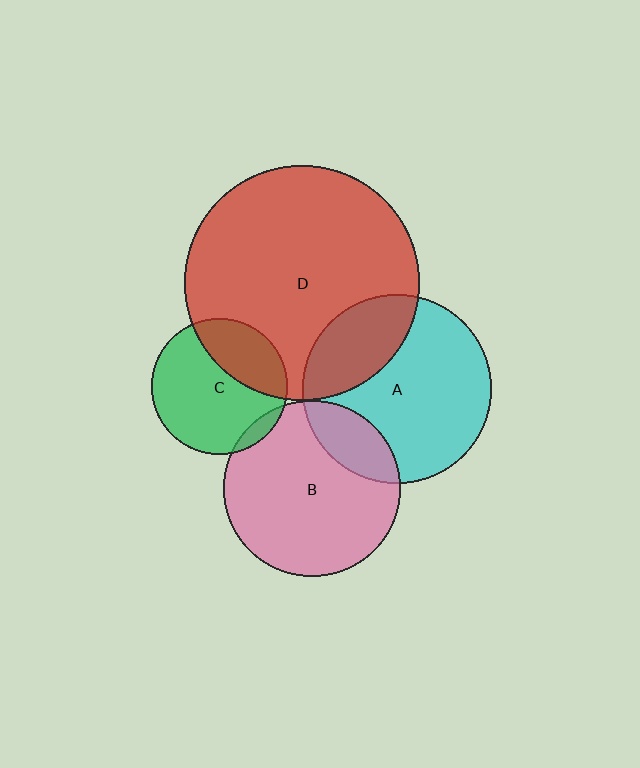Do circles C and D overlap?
Yes.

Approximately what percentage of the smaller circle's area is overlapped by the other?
Approximately 30%.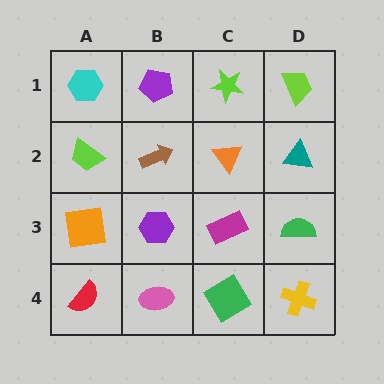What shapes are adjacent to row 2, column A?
A cyan hexagon (row 1, column A), an orange square (row 3, column A), a brown arrow (row 2, column B).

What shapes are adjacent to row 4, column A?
An orange square (row 3, column A), a pink ellipse (row 4, column B).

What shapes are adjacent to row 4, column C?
A magenta rectangle (row 3, column C), a pink ellipse (row 4, column B), a yellow cross (row 4, column D).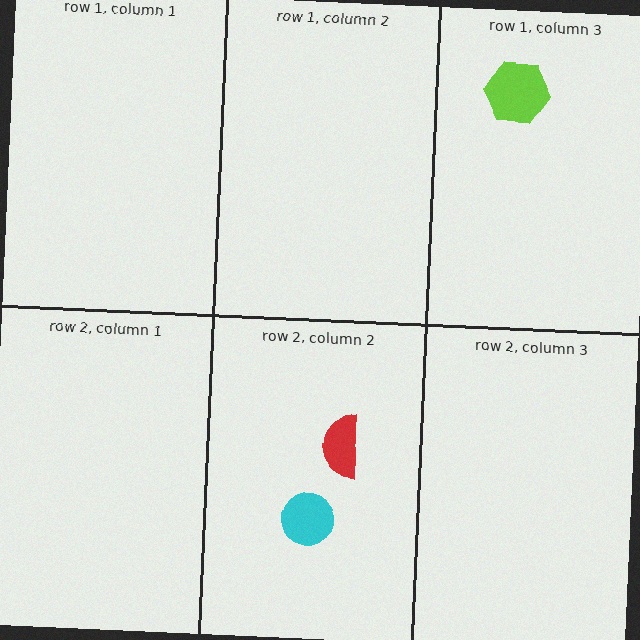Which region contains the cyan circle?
The row 2, column 2 region.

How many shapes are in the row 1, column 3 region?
1.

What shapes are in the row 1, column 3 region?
The lime hexagon.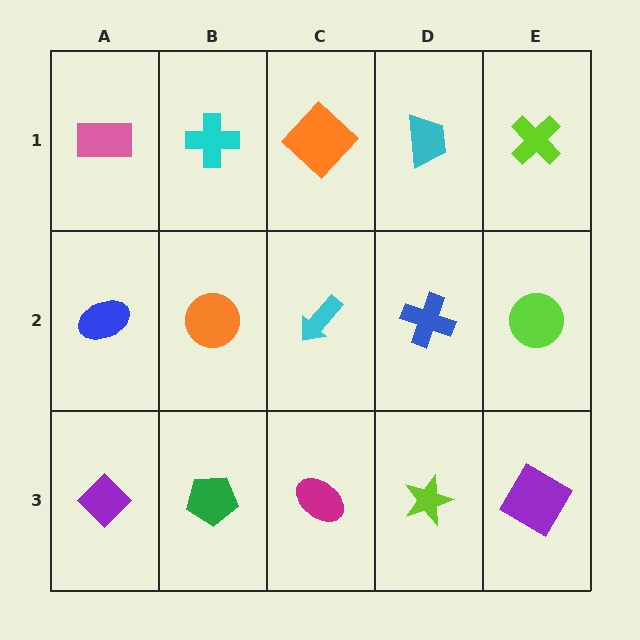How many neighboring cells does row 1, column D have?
3.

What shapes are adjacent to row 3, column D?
A blue cross (row 2, column D), a magenta ellipse (row 3, column C), a purple diamond (row 3, column E).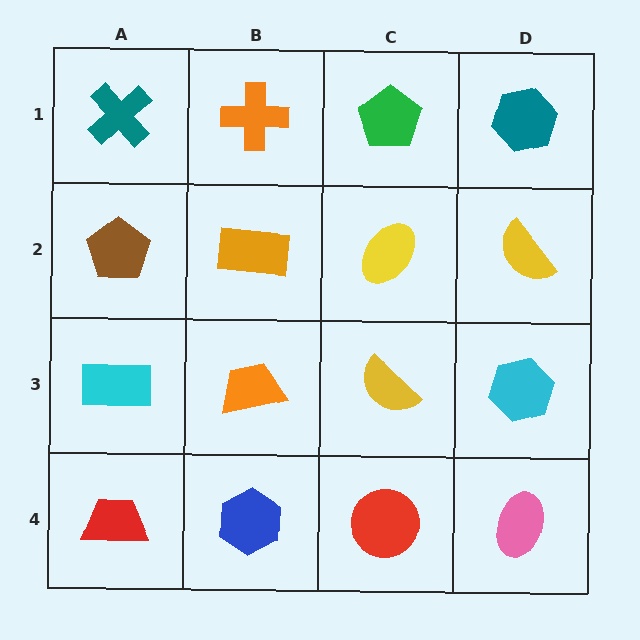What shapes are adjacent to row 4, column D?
A cyan hexagon (row 3, column D), a red circle (row 4, column C).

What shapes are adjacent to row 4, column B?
An orange trapezoid (row 3, column B), a red trapezoid (row 4, column A), a red circle (row 4, column C).